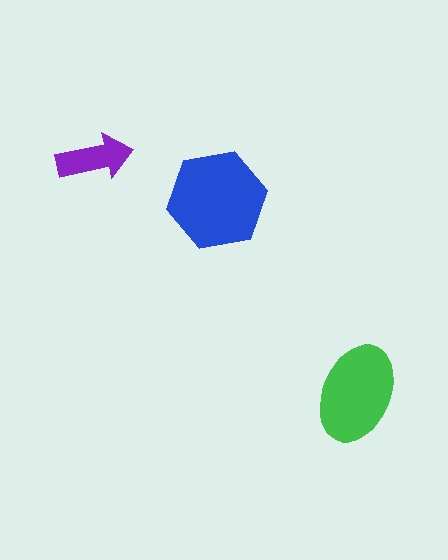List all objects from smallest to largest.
The purple arrow, the green ellipse, the blue hexagon.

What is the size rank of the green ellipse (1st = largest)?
2nd.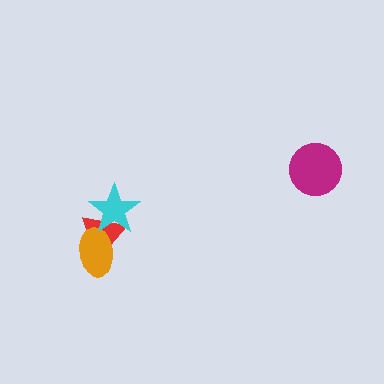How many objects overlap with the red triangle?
2 objects overlap with the red triangle.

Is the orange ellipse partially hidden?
Yes, it is partially covered by another shape.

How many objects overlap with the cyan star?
2 objects overlap with the cyan star.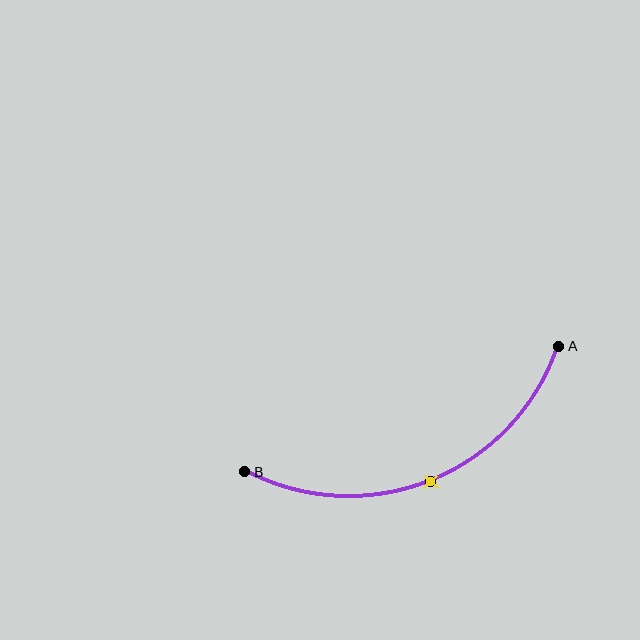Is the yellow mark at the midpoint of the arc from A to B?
Yes. The yellow mark lies on the arc at equal arc-length from both A and B — it is the arc midpoint.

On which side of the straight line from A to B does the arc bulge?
The arc bulges below the straight line connecting A and B.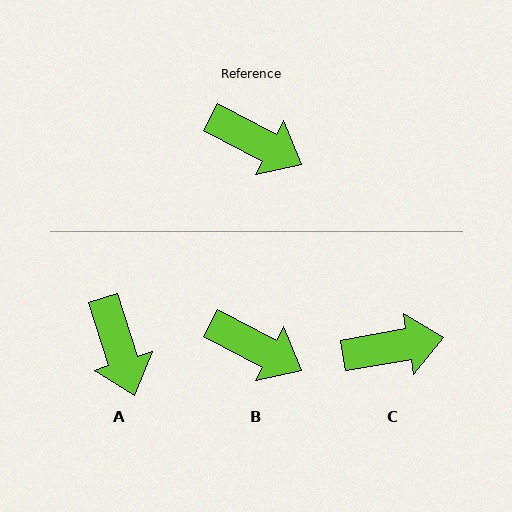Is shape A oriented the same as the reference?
No, it is off by about 45 degrees.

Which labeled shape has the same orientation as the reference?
B.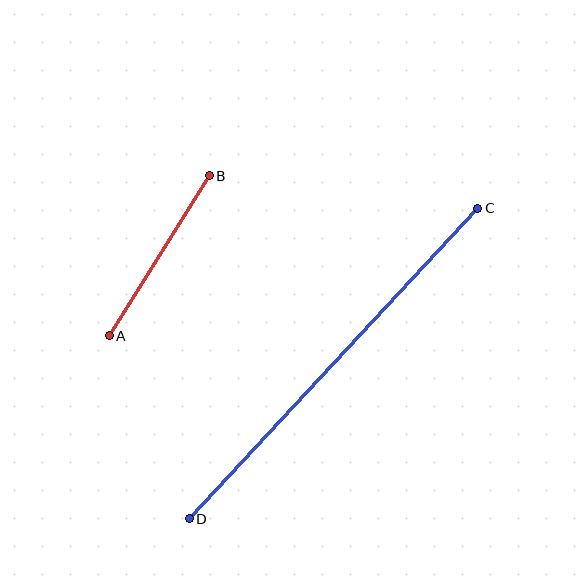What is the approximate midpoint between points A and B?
The midpoint is at approximately (159, 256) pixels.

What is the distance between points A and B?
The distance is approximately 189 pixels.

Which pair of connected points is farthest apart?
Points C and D are farthest apart.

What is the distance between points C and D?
The distance is approximately 424 pixels.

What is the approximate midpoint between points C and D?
The midpoint is at approximately (334, 363) pixels.